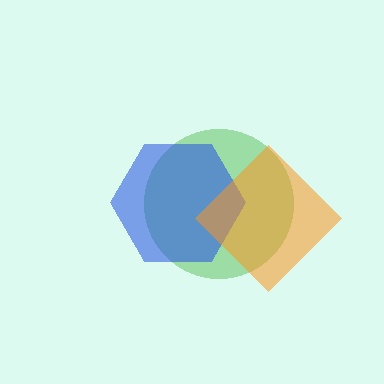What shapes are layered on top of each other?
The layered shapes are: a green circle, a blue hexagon, an orange diamond.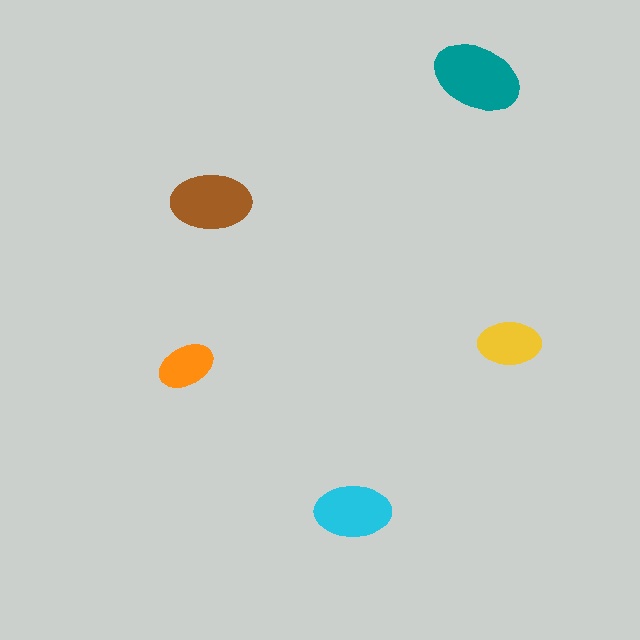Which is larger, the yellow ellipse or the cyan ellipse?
The cyan one.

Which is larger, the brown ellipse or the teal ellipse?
The teal one.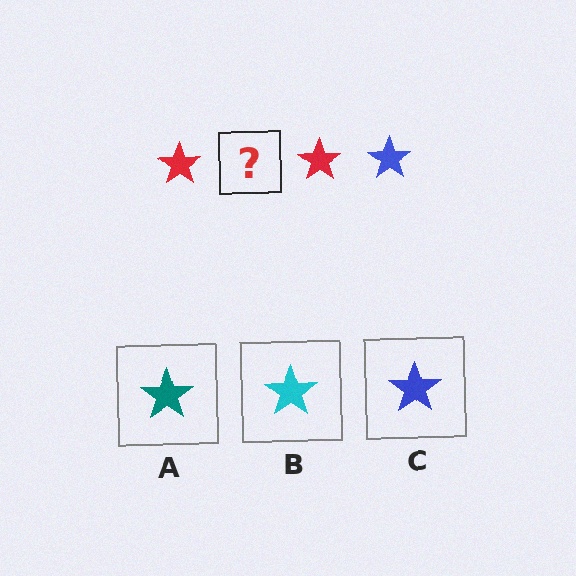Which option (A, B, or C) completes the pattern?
C.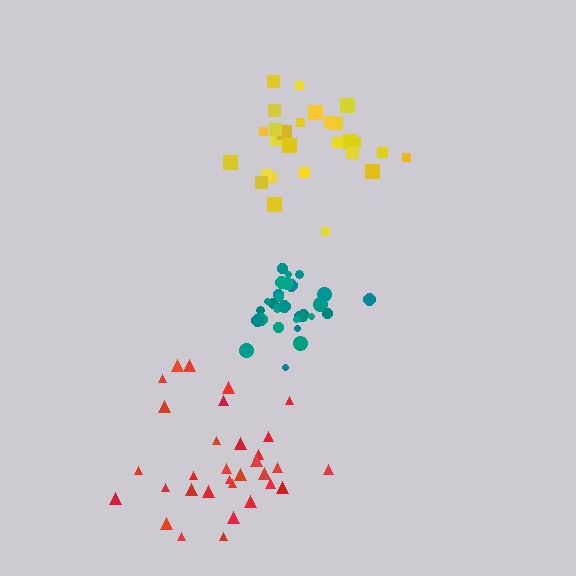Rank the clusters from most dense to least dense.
teal, red, yellow.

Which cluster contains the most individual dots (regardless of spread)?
Red (32).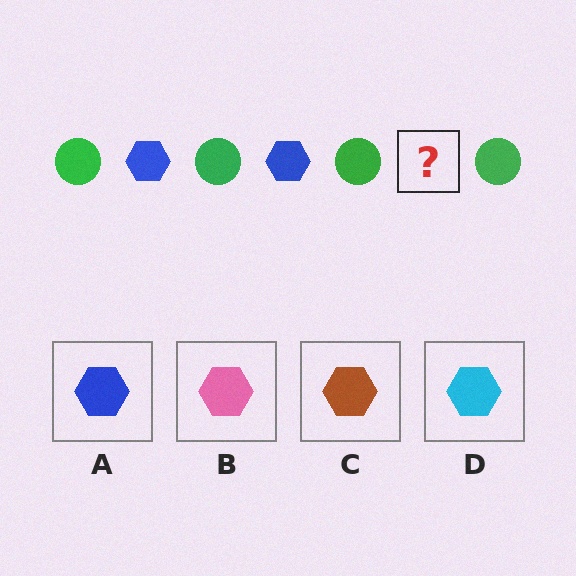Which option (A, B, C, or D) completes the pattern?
A.